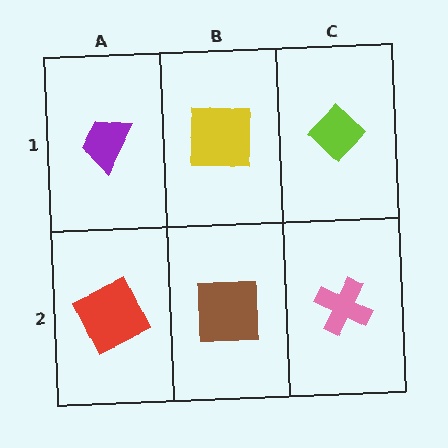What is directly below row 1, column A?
A red square.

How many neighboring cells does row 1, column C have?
2.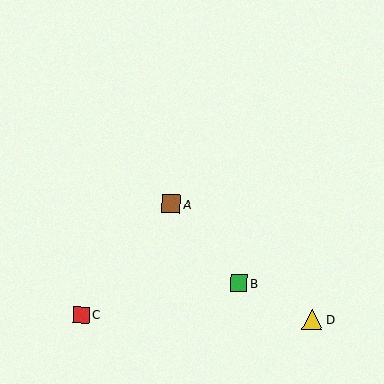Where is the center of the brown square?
The center of the brown square is at (171, 204).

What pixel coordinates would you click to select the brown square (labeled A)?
Click at (171, 204) to select the brown square A.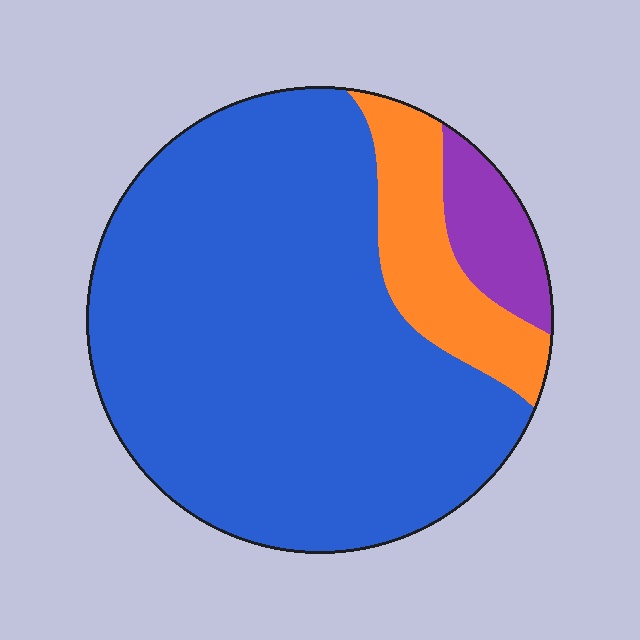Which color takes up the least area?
Purple, at roughly 10%.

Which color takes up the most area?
Blue, at roughly 80%.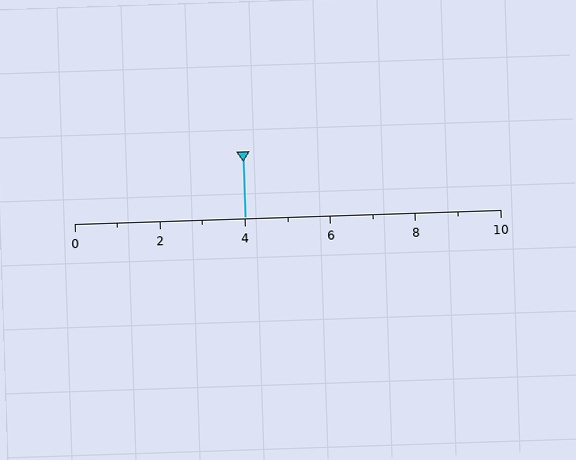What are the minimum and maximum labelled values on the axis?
The axis runs from 0 to 10.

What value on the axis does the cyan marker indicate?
The marker indicates approximately 4.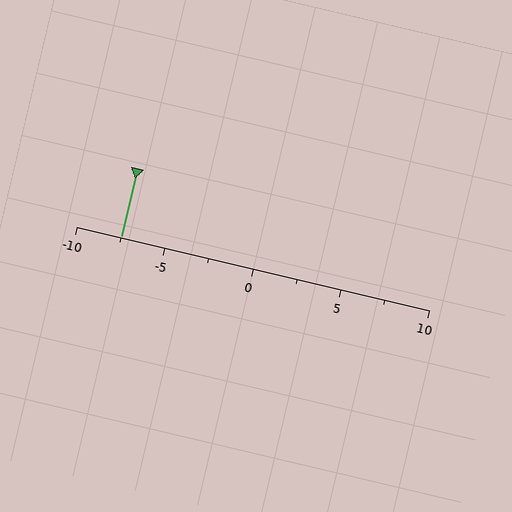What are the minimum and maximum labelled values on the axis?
The axis runs from -10 to 10.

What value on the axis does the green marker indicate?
The marker indicates approximately -7.5.